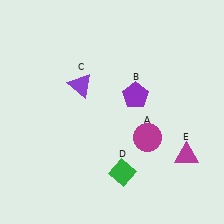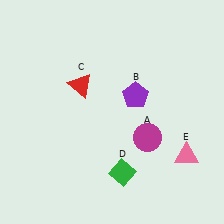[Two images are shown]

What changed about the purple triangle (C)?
In Image 1, C is purple. In Image 2, it changed to red.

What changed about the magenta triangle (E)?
In Image 1, E is magenta. In Image 2, it changed to pink.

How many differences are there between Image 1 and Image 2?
There are 2 differences between the two images.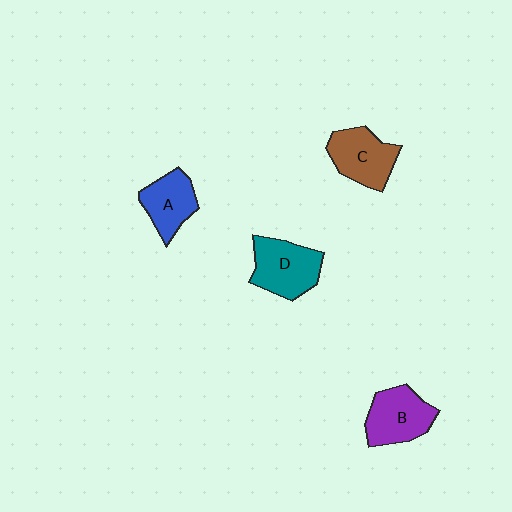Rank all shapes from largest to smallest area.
From largest to smallest: D (teal), B (purple), C (brown), A (blue).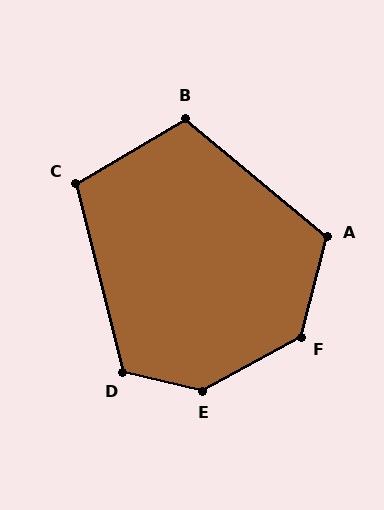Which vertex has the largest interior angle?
E, at approximately 138 degrees.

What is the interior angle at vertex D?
Approximately 117 degrees (obtuse).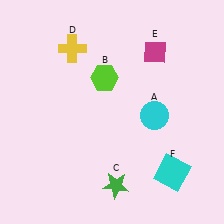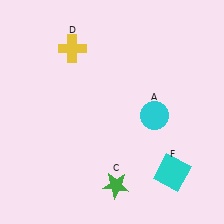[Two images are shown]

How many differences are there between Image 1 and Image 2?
There are 2 differences between the two images.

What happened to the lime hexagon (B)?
The lime hexagon (B) was removed in Image 2. It was in the top-left area of Image 1.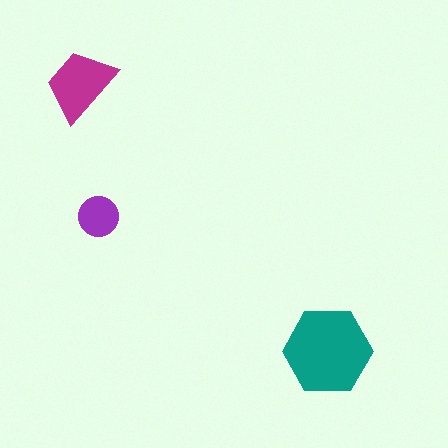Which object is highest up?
The magenta trapezoid is topmost.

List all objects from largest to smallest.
The teal hexagon, the magenta trapezoid, the purple circle.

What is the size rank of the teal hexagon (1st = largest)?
1st.